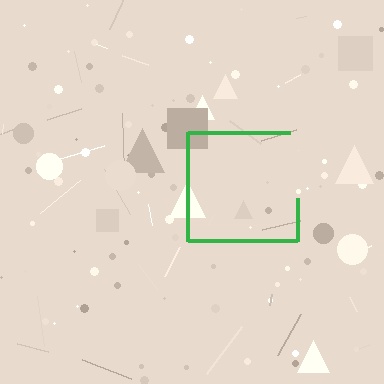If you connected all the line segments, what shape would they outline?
They would outline a square.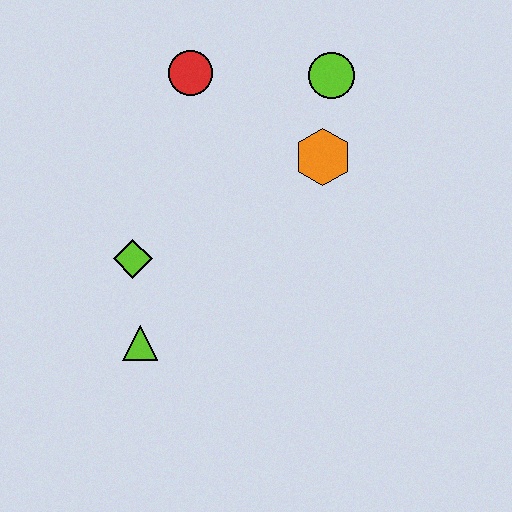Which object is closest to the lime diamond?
The lime triangle is closest to the lime diamond.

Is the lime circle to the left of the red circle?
No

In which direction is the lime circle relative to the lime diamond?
The lime circle is to the right of the lime diamond.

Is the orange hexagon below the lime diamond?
No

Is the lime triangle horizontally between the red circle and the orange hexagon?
No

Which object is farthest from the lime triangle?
The lime circle is farthest from the lime triangle.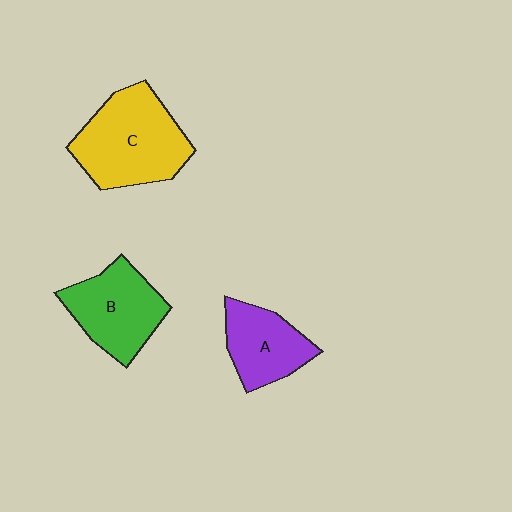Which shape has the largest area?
Shape C (yellow).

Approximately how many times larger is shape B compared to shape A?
Approximately 1.2 times.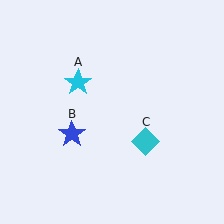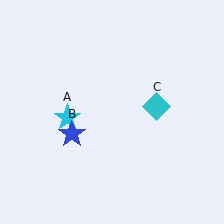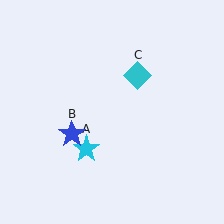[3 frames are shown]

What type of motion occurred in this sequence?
The cyan star (object A), cyan diamond (object C) rotated counterclockwise around the center of the scene.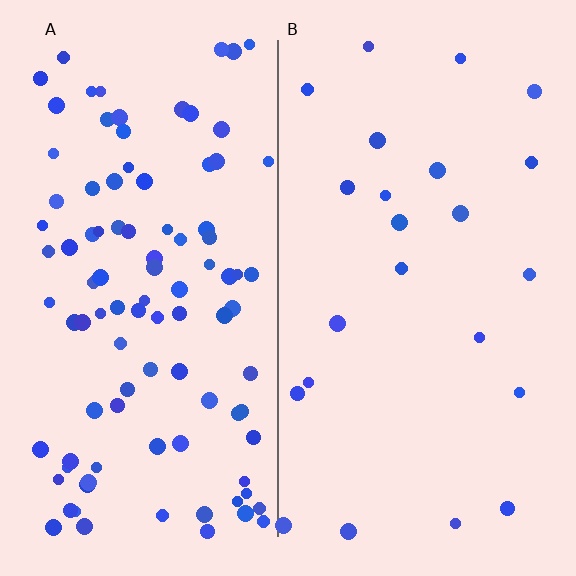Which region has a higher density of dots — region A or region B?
A (the left).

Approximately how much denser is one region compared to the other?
Approximately 4.3× — region A over region B.